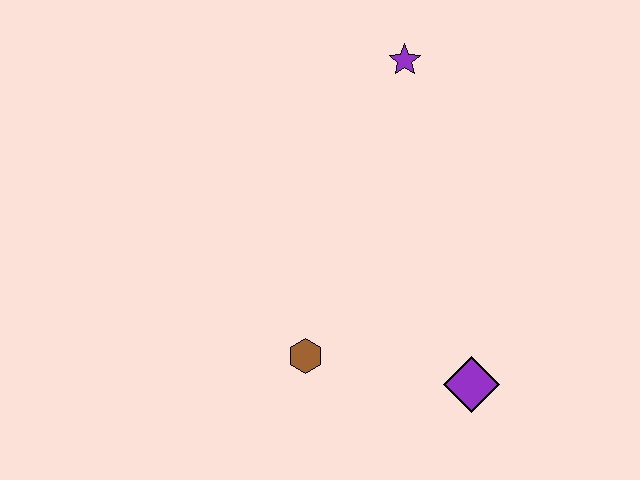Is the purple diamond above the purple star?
No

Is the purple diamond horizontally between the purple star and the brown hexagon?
No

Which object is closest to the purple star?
The brown hexagon is closest to the purple star.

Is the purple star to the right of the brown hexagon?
Yes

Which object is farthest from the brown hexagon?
The purple star is farthest from the brown hexagon.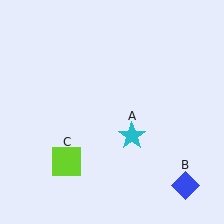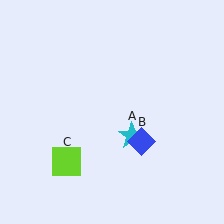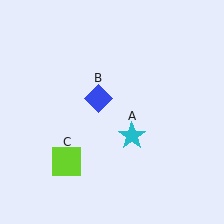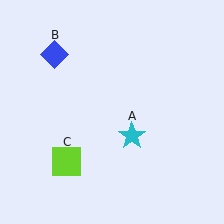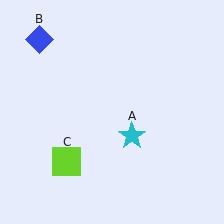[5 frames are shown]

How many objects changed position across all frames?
1 object changed position: blue diamond (object B).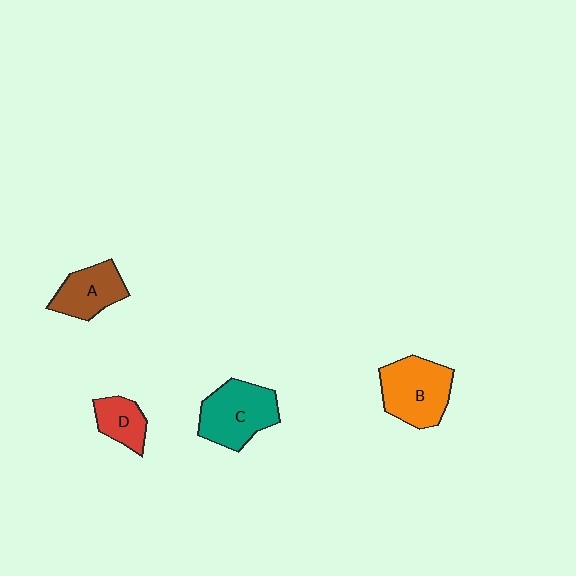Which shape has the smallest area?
Shape D (red).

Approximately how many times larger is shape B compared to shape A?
Approximately 1.4 times.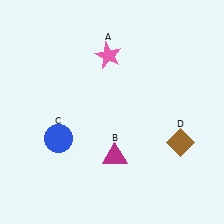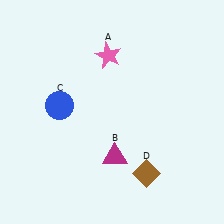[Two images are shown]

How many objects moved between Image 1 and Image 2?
2 objects moved between the two images.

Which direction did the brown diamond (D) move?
The brown diamond (D) moved left.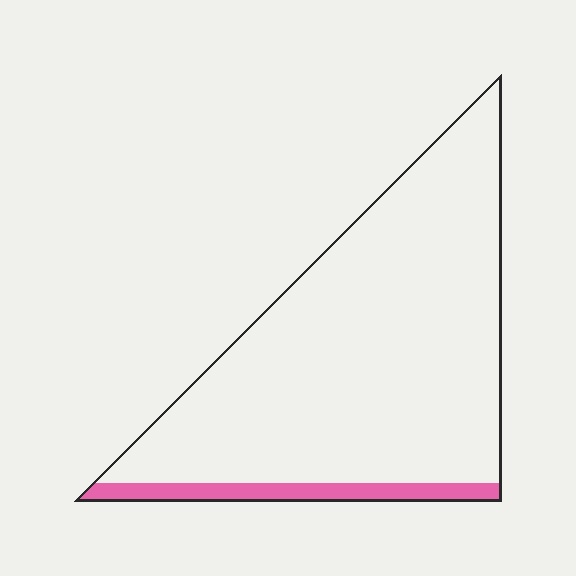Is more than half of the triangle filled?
No.